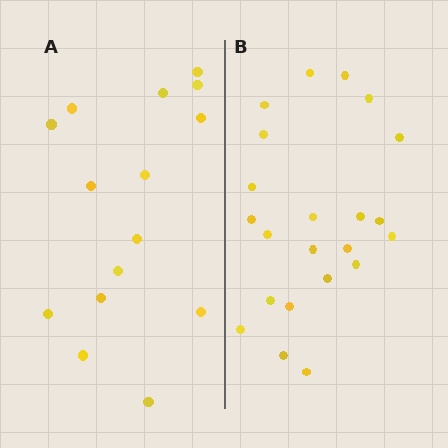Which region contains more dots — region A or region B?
Region B (the right region) has more dots.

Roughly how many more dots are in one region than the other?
Region B has roughly 8 or so more dots than region A.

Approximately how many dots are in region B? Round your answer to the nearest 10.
About 20 dots. (The exact count is 22, which rounds to 20.)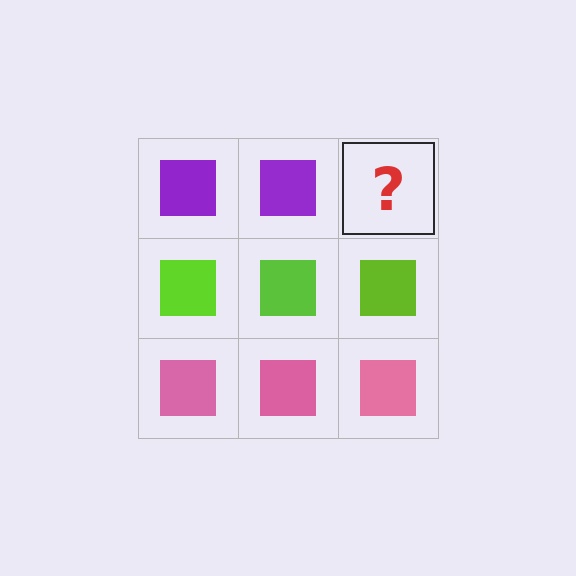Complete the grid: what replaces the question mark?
The question mark should be replaced with a purple square.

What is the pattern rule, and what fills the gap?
The rule is that each row has a consistent color. The gap should be filled with a purple square.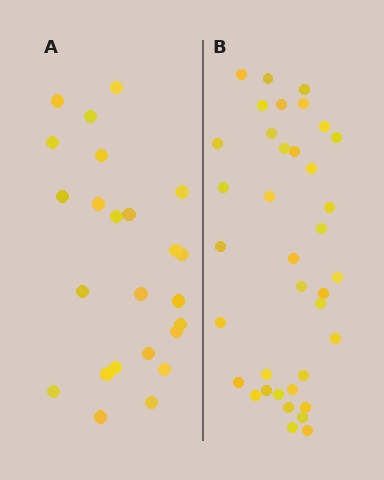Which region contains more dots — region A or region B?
Region B (the right region) has more dots.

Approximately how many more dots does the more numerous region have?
Region B has approximately 15 more dots than region A.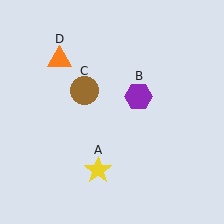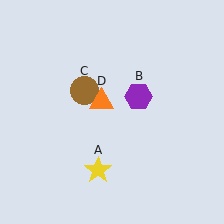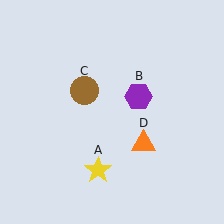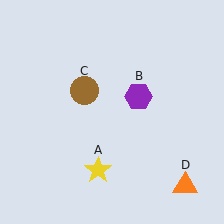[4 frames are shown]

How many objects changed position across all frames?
1 object changed position: orange triangle (object D).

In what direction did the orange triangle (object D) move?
The orange triangle (object D) moved down and to the right.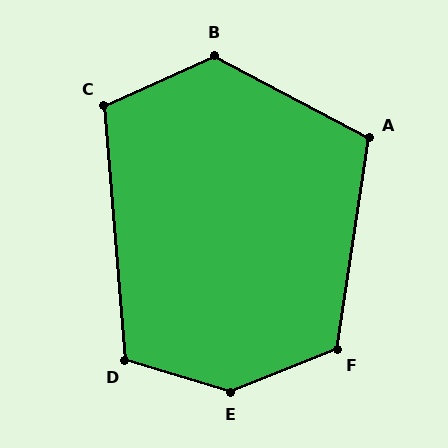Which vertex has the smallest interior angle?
A, at approximately 109 degrees.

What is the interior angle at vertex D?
Approximately 112 degrees (obtuse).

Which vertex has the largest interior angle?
E, at approximately 141 degrees.